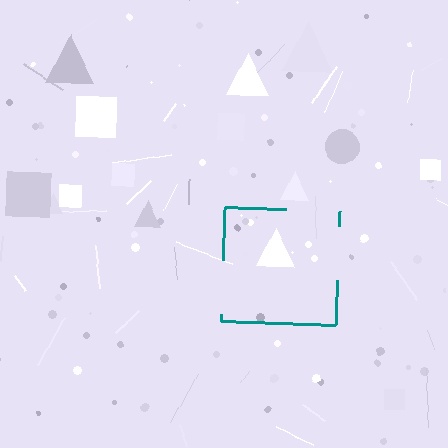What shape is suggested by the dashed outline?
The dashed outline suggests a square.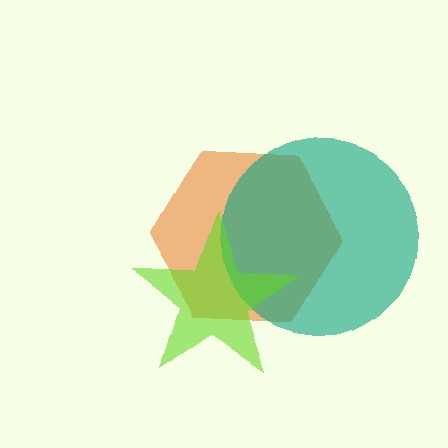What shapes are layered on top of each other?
The layered shapes are: an orange hexagon, a teal circle, a lime star.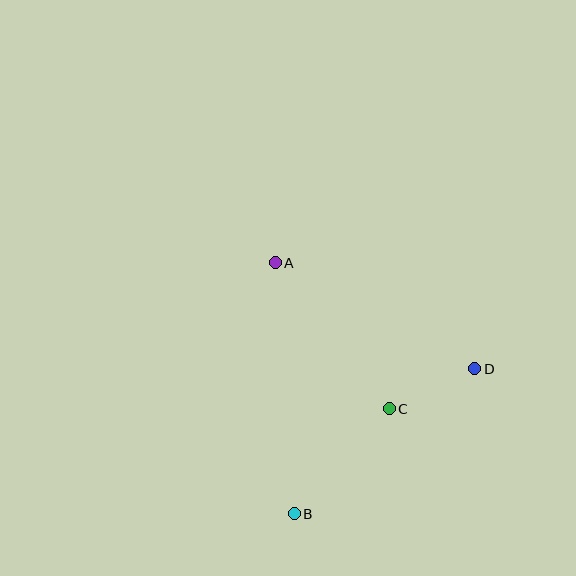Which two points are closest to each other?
Points C and D are closest to each other.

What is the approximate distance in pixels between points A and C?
The distance between A and C is approximately 185 pixels.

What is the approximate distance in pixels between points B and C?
The distance between B and C is approximately 142 pixels.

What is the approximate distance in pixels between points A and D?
The distance between A and D is approximately 226 pixels.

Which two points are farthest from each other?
Points A and B are farthest from each other.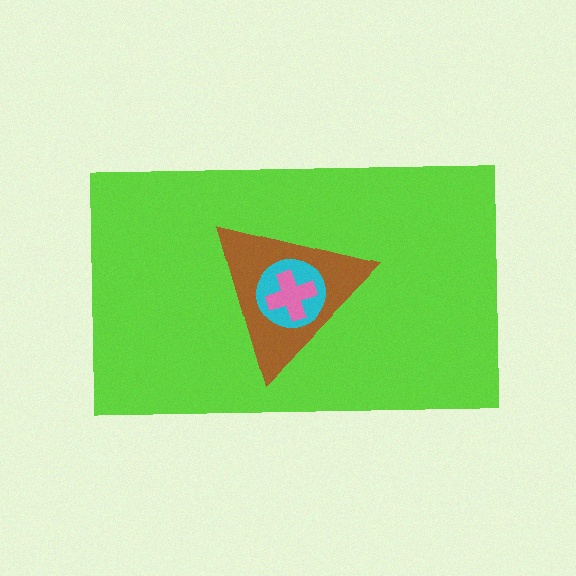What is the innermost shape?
The pink cross.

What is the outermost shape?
The lime rectangle.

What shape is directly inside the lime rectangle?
The brown triangle.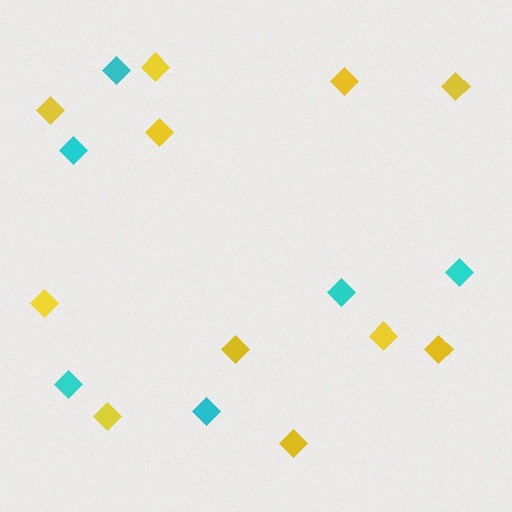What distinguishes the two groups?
There are 2 groups: one group of yellow diamonds (11) and one group of cyan diamonds (6).